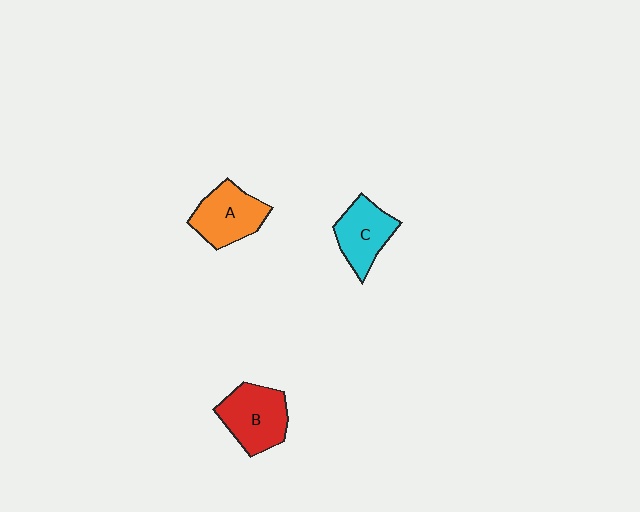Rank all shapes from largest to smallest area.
From largest to smallest: B (red), A (orange), C (cyan).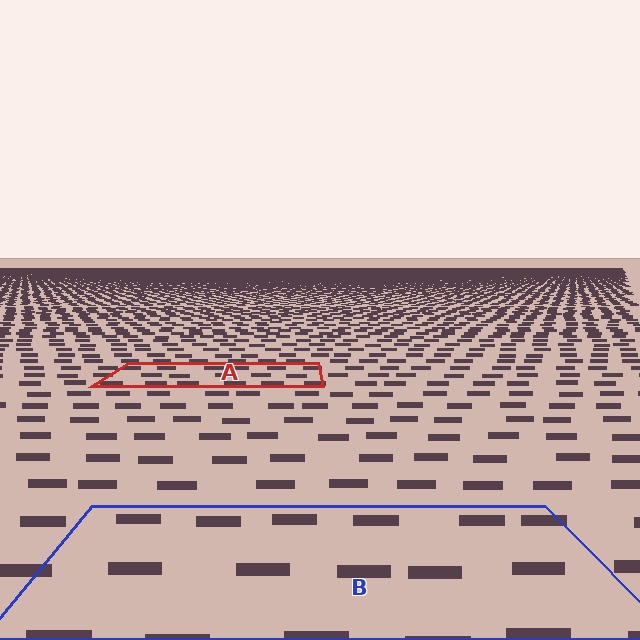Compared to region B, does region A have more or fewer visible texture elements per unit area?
Region A has more texture elements per unit area — they are packed more densely because it is farther away.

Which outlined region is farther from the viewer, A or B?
Region A is farther from the viewer — the texture elements inside it appear smaller and more densely packed.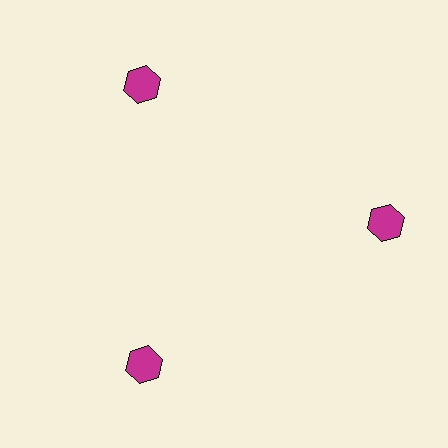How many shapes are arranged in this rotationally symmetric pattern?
There are 3 shapes, arranged in 3 groups of 1.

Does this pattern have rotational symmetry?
Yes, this pattern has 3-fold rotational symmetry. It looks the same after rotating 120 degrees around the center.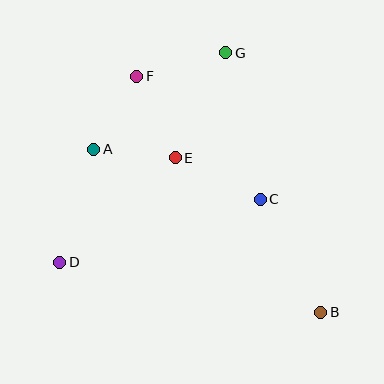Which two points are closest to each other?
Points A and E are closest to each other.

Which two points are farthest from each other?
Points B and F are farthest from each other.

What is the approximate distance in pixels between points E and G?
The distance between E and G is approximately 117 pixels.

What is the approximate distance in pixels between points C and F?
The distance between C and F is approximately 174 pixels.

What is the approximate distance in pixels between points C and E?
The distance between C and E is approximately 95 pixels.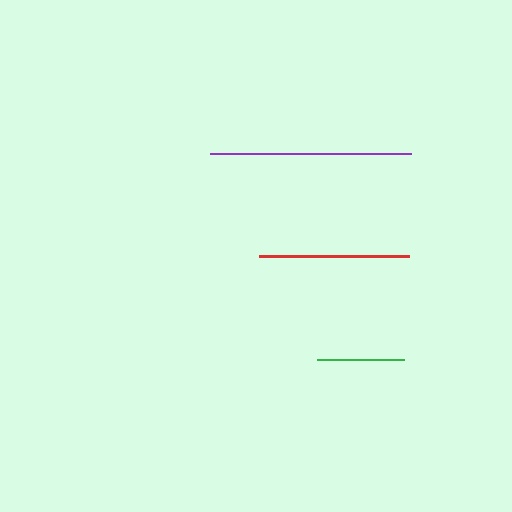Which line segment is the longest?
The purple line is the longest at approximately 202 pixels.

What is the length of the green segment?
The green segment is approximately 87 pixels long.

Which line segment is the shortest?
The green line is the shortest at approximately 87 pixels.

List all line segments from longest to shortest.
From longest to shortest: purple, red, green.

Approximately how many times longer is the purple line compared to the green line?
The purple line is approximately 2.3 times the length of the green line.